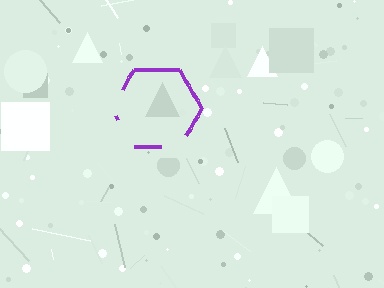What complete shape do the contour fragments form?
The contour fragments form a hexagon.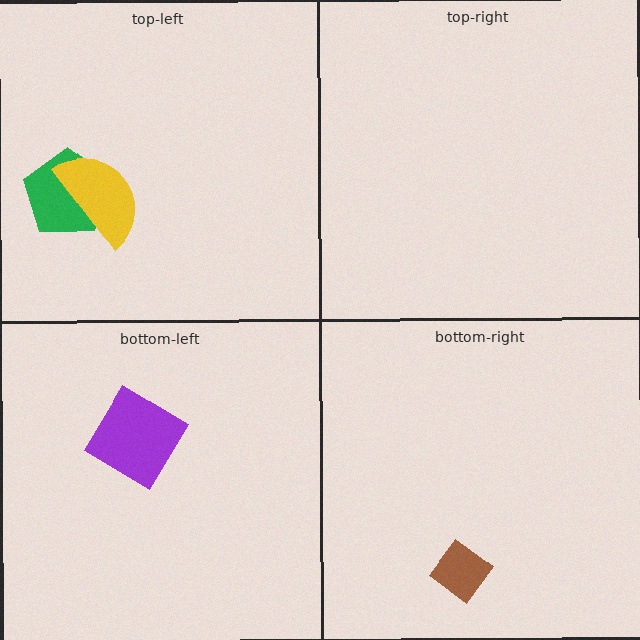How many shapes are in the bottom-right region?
1.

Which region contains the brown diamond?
The bottom-right region.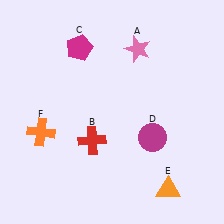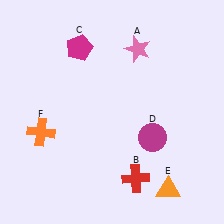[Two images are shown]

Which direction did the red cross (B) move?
The red cross (B) moved right.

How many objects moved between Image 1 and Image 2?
1 object moved between the two images.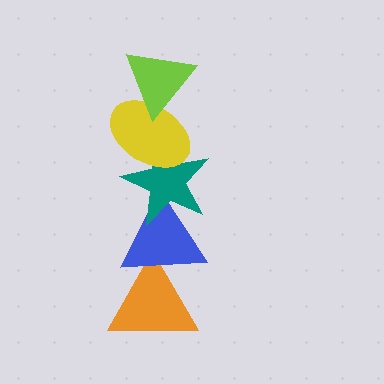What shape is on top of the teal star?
The yellow ellipse is on top of the teal star.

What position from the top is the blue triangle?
The blue triangle is 4th from the top.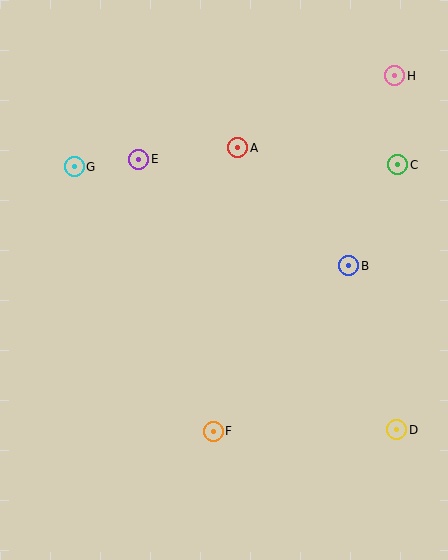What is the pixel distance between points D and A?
The distance between D and A is 324 pixels.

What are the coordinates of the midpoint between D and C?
The midpoint between D and C is at (397, 297).